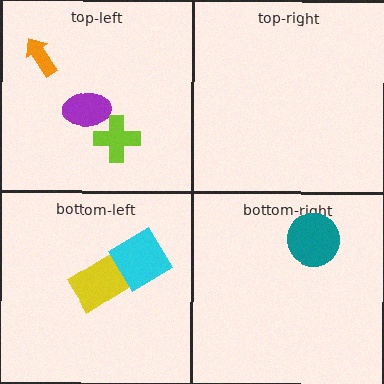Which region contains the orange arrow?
The top-left region.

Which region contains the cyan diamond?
The bottom-left region.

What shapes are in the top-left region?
The purple ellipse, the orange arrow, the lime cross.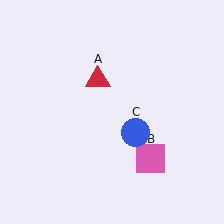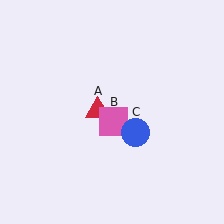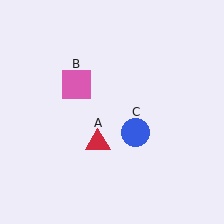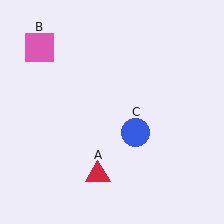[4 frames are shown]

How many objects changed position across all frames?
2 objects changed position: red triangle (object A), pink square (object B).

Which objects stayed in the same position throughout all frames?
Blue circle (object C) remained stationary.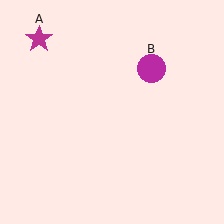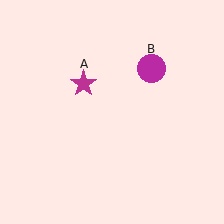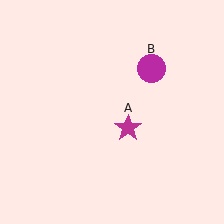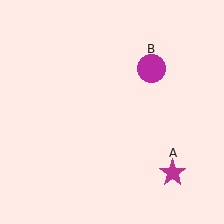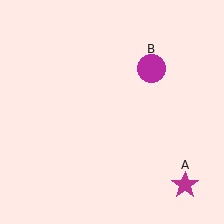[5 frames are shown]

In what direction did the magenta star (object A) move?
The magenta star (object A) moved down and to the right.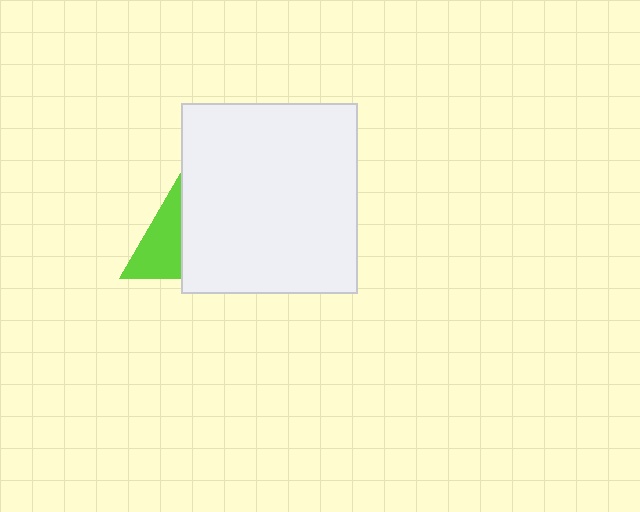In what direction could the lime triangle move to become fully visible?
The lime triangle could move left. That would shift it out from behind the white rectangle entirely.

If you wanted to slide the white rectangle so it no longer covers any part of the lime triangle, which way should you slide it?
Slide it right — that is the most direct way to separate the two shapes.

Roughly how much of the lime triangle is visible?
About half of it is visible (roughly 46%).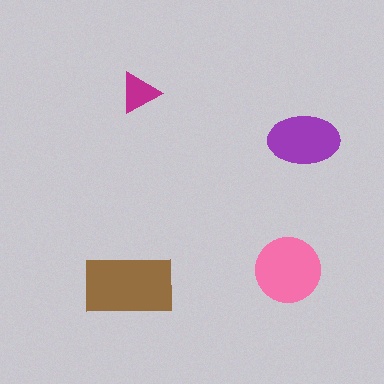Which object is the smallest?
The magenta triangle.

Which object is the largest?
The brown rectangle.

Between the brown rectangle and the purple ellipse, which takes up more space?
The brown rectangle.